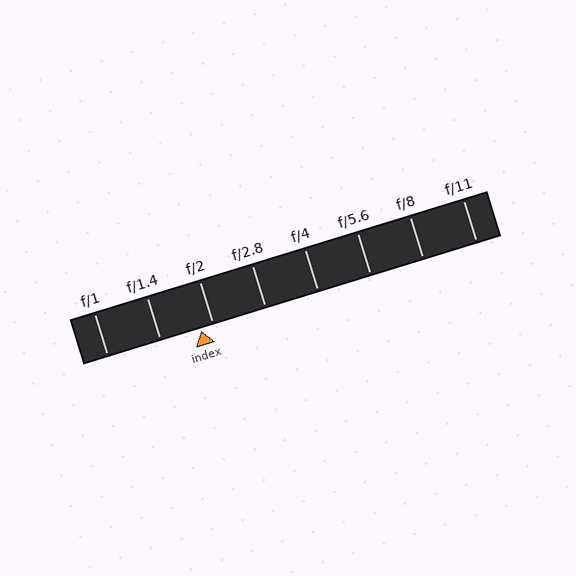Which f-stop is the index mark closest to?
The index mark is closest to f/2.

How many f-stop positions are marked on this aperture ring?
There are 8 f-stop positions marked.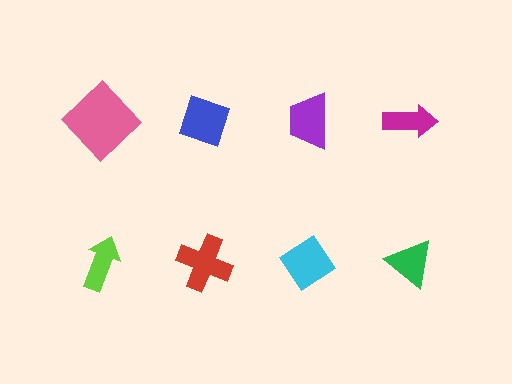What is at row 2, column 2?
A red cross.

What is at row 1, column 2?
A blue diamond.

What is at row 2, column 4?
A green triangle.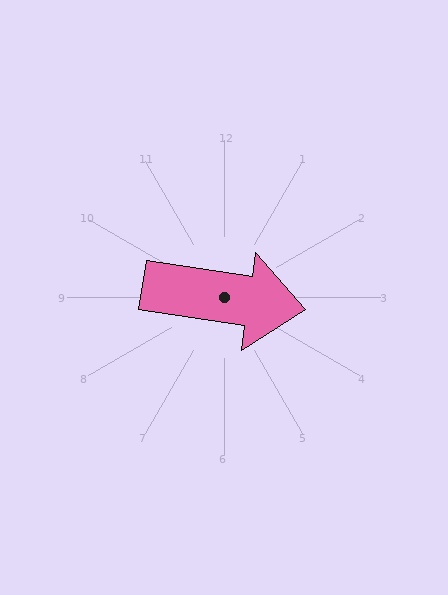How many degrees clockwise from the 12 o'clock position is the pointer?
Approximately 99 degrees.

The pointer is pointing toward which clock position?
Roughly 3 o'clock.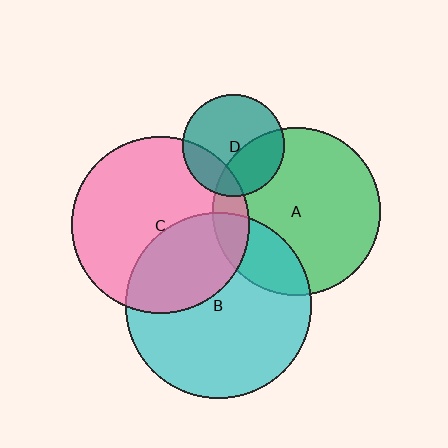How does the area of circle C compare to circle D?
Approximately 3.0 times.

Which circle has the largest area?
Circle B (cyan).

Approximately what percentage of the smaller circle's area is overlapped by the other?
Approximately 10%.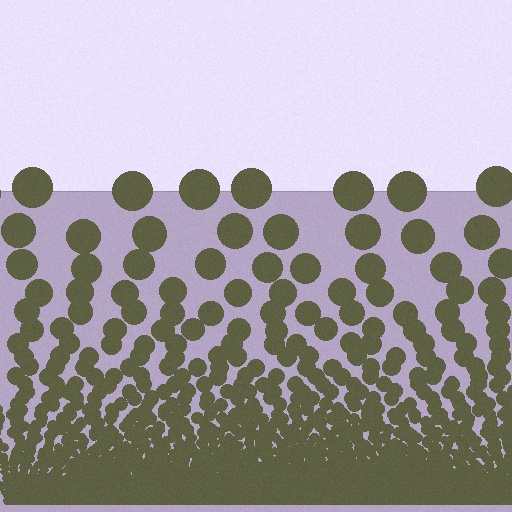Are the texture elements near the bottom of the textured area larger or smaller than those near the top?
Smaller. The gradient is inverted — elements near the bottom are smaller and denser.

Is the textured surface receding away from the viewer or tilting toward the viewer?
The surface appears to tilt toward the viewer. Texture elements get larger and sparser toward the top.